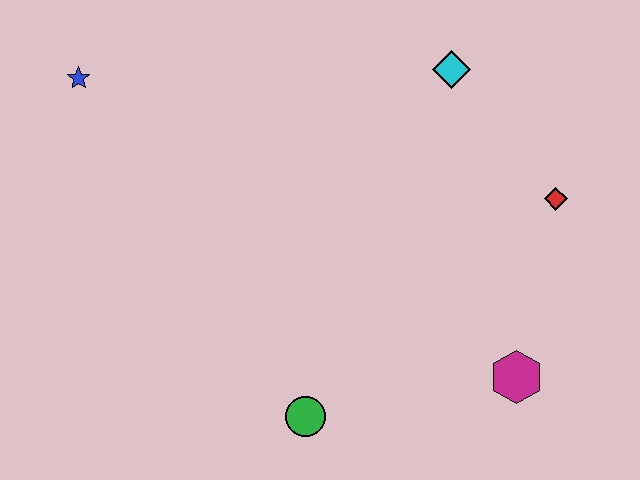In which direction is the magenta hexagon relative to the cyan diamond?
The magenta hexagon is below the cyan diamond.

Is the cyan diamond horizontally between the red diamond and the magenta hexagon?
No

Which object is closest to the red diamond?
The cyan diamond is closest to the red diamond.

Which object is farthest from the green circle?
The blue star is farthest from the green circle.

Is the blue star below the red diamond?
No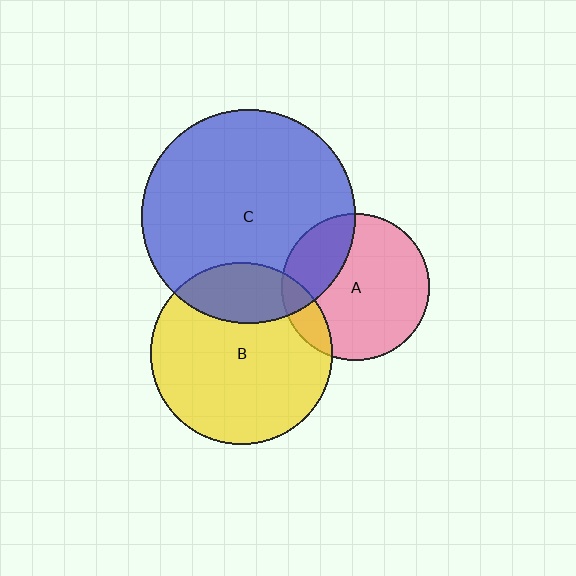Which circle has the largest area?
Circle C (blue).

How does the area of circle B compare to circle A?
Approximately 1.5 times.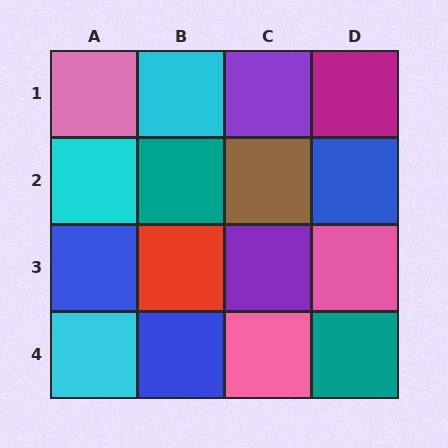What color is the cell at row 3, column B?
Red.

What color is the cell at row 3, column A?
Blue.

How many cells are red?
1 cell is red.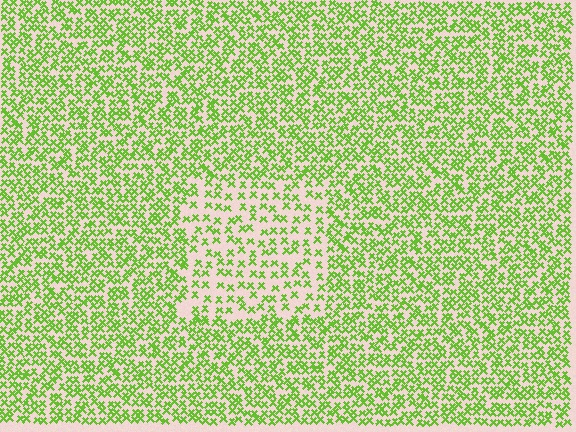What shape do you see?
I see a rectangle.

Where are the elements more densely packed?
The elements are more densely packed outside the rectangle boundary.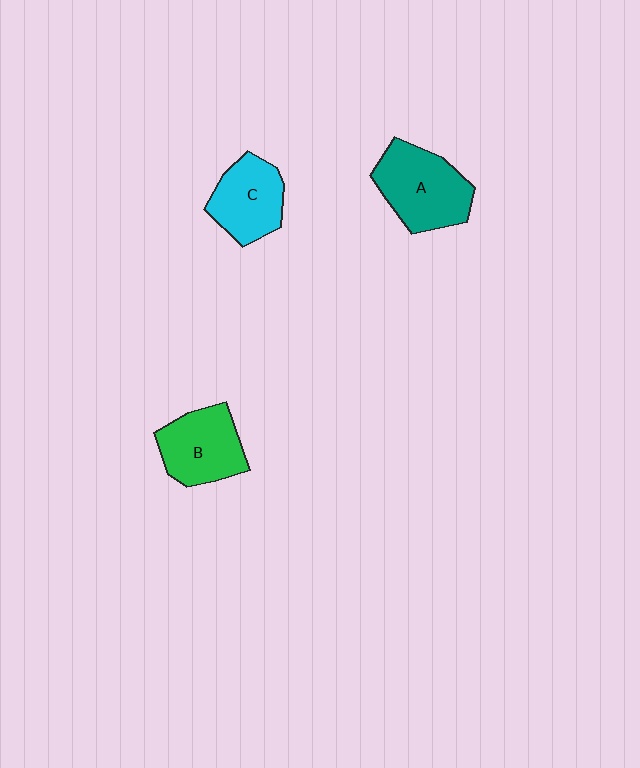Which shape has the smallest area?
Shape C (cyan).